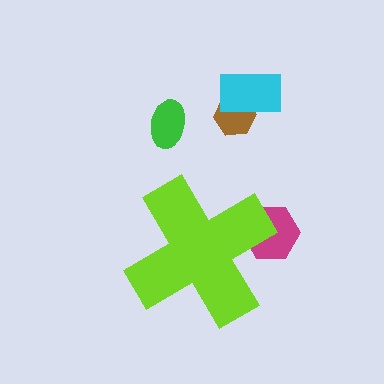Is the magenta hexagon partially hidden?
Yes, the magenta hexagon is partially hidden behind the lime cross.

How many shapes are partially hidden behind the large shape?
1 shape is partially hidden.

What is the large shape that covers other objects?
A lime cross.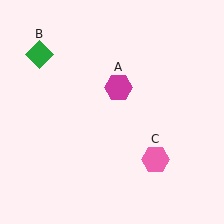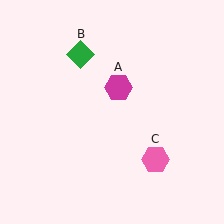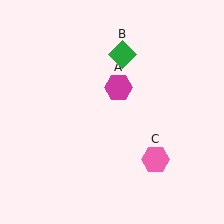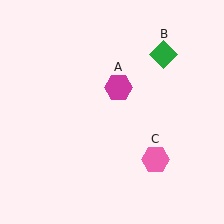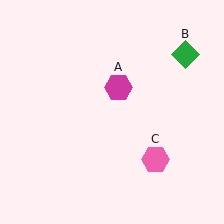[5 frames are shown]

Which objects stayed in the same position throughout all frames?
Magenta hexagon (object A) and pink hexagon (object C) remained stationary.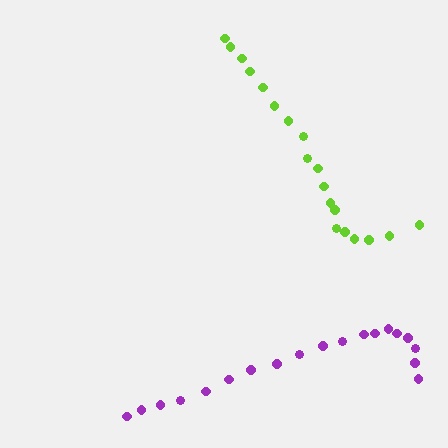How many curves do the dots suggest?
There are 2 distinct paths.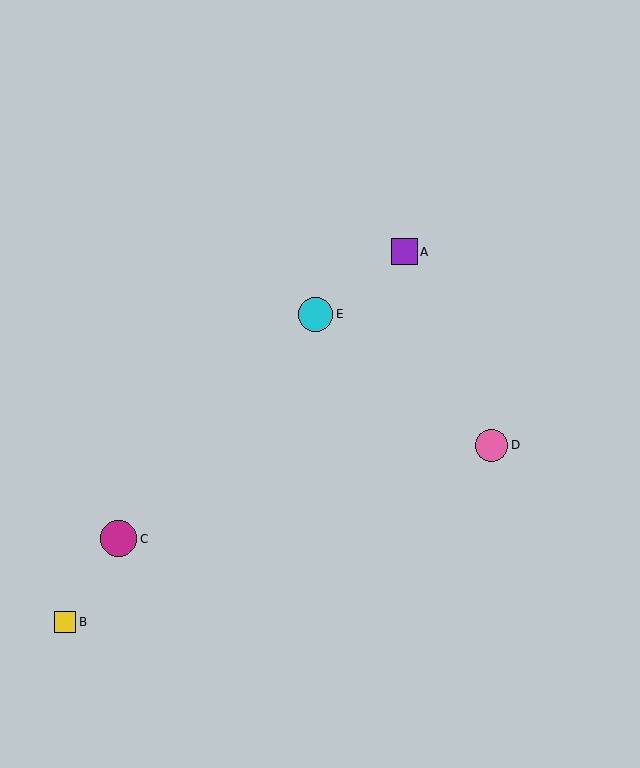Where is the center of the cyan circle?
The center of the cyan circle is at (316, 314).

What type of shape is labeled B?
Shape B is a yellow square.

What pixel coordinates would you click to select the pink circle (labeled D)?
Click at (492, 445) to select the pink circle D.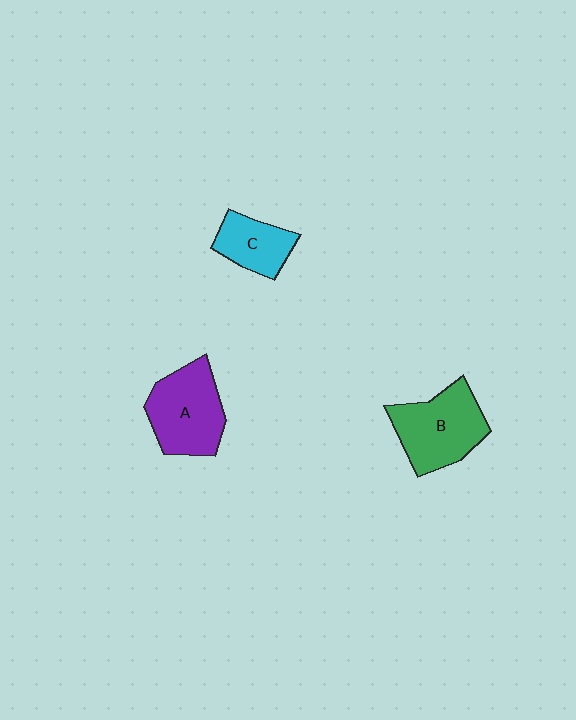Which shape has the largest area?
Shape B (green).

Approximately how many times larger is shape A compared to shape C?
Approximately 1.6 times.